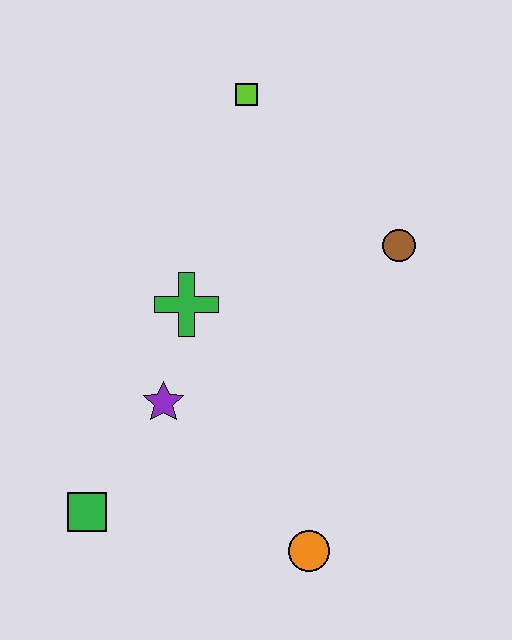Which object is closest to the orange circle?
The purple star is closest to the orange circle.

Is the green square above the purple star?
No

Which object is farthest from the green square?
The lime square is farthest from the green square.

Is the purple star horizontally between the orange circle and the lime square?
No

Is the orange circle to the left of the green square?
No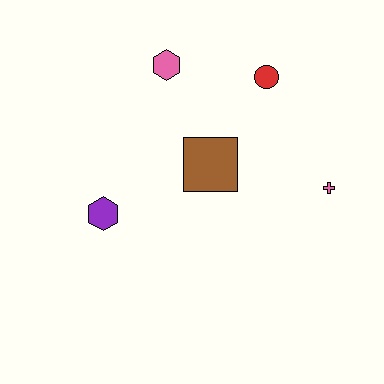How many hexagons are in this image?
There are 2 hexagons.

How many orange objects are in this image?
There are no orange objects.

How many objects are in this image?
There are 5 objects.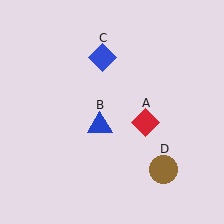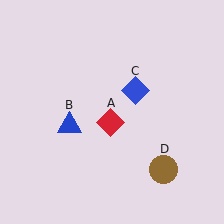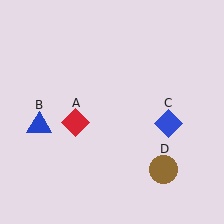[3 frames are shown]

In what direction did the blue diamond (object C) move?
The blue diamond (object C) moved down and to the right.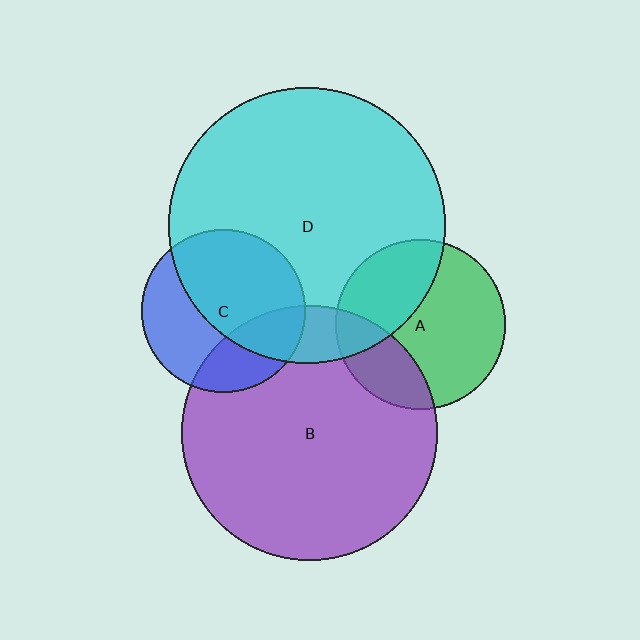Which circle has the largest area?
Circle D (cyan).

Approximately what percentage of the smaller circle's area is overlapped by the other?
Approximately 30%.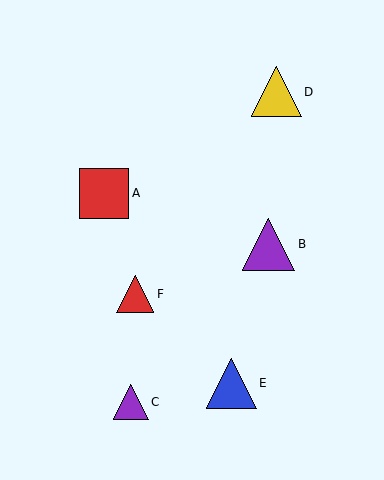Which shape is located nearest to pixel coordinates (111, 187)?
The red square (labeled A) at (104, 193) is nearest to that location.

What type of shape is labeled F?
Shape F is a red triangle.